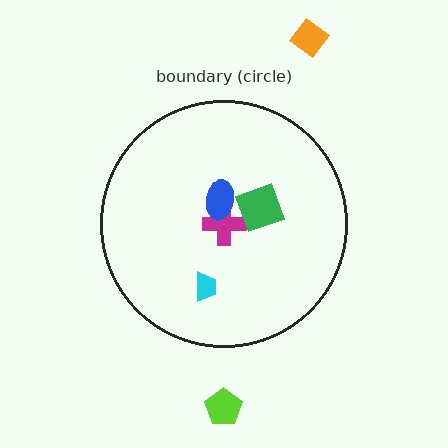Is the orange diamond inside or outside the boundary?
Outside.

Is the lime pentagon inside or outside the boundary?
Outside.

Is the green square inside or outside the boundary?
Inside.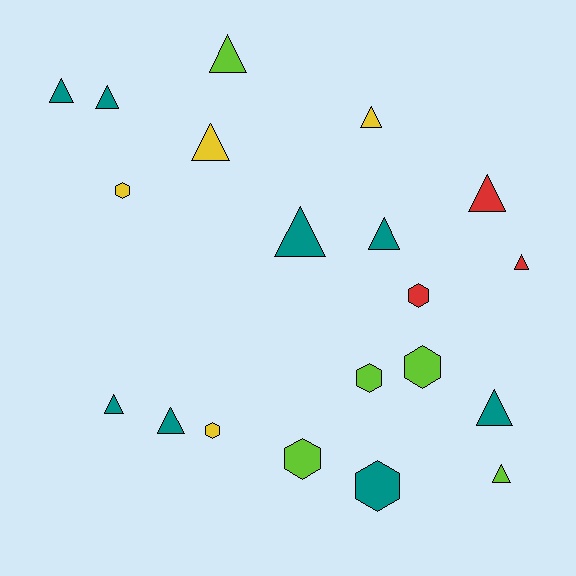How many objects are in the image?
There are 20 objects.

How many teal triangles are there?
There are 7 teal triangles.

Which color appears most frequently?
Teal, with 8 objects.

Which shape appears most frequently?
Triangle, with 13 objects.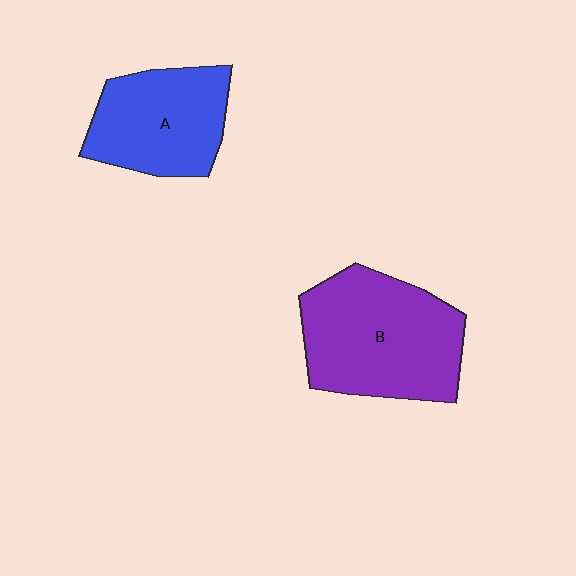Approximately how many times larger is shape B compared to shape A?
Approximately 1.4 times.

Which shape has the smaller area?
Shape A (blue).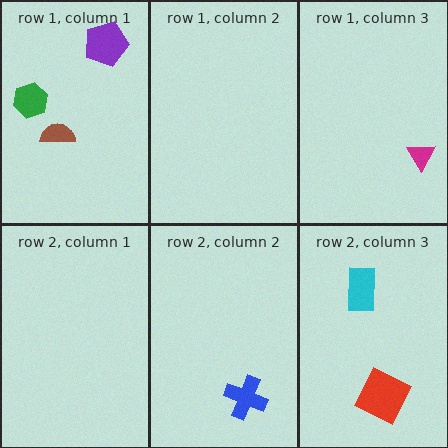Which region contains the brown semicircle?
The row 1, column 1 region.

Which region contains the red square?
The row 2, column 3 region.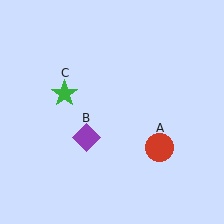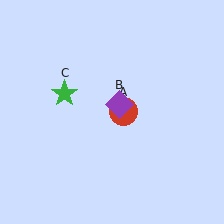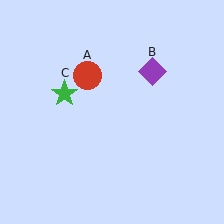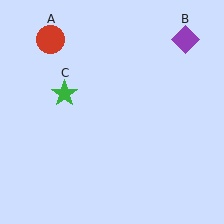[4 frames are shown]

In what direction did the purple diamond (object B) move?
The purple diamond (object B) moved up and to the right.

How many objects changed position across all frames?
2 objects changed position: red circle (object A), purple diamond (object B).